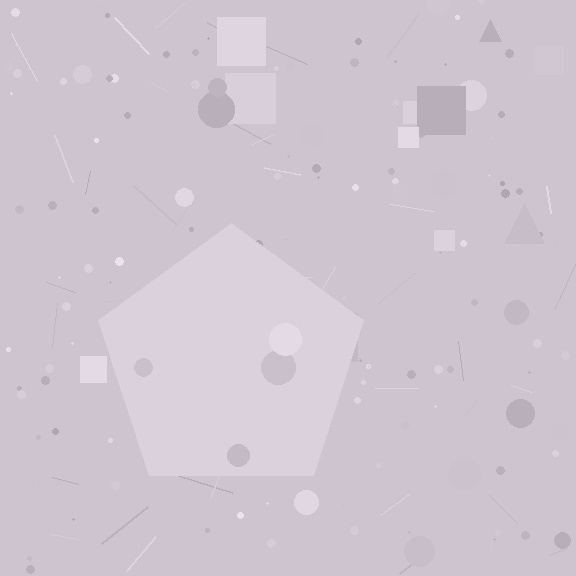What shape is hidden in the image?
A pentagon is hidden in the image.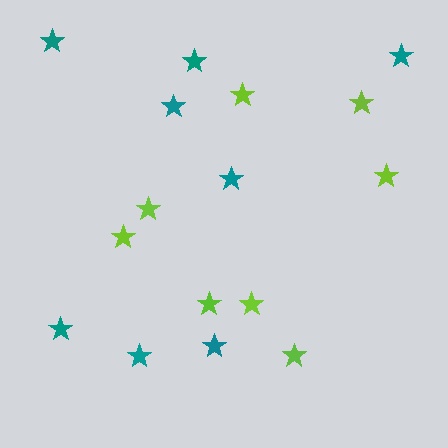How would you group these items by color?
There are 2 groups: one group of lime stars (8) and one group of teal stars (8).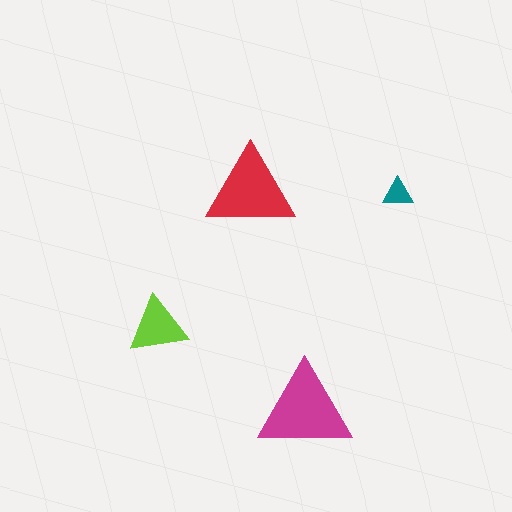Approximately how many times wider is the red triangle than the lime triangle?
About 1.5 times wider.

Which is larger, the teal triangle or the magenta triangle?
The magenta one.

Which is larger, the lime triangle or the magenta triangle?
The magenta one.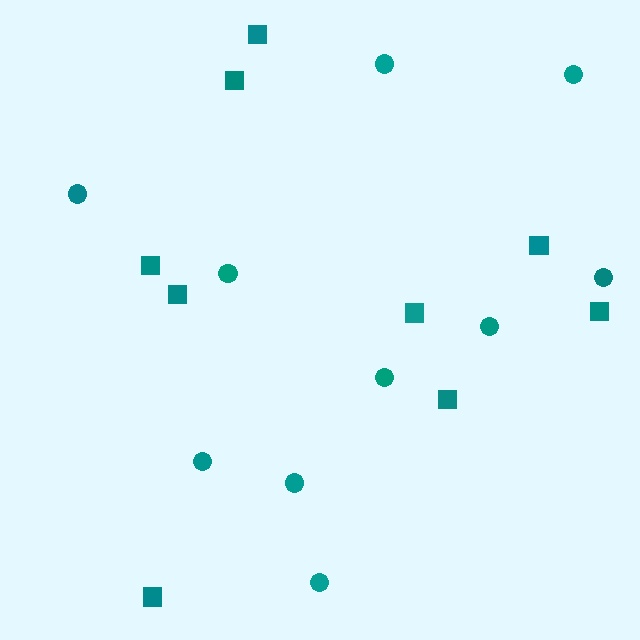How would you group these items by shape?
There are 2 groups: one group of squares (9) and one group of circles (10).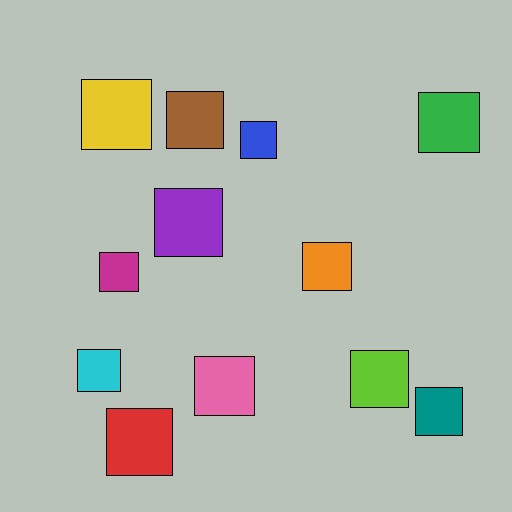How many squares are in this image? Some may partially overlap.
There are 12 squares.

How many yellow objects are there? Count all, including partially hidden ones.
There is 1 yellow object.